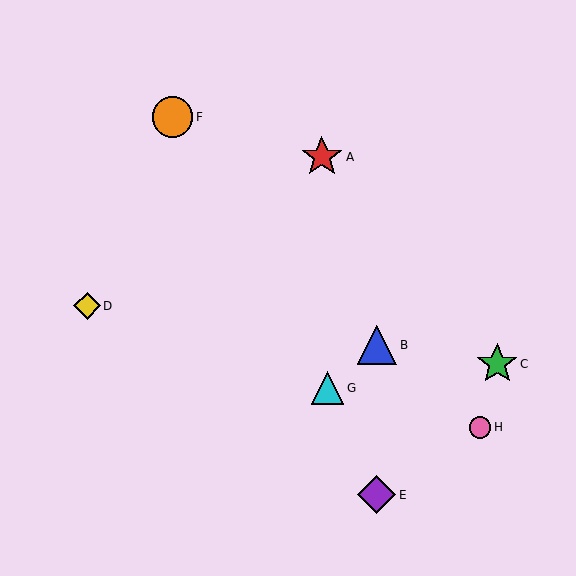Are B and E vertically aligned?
Yes, both are at x≈377.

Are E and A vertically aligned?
No, E is at x≈377 and A is at x≈322.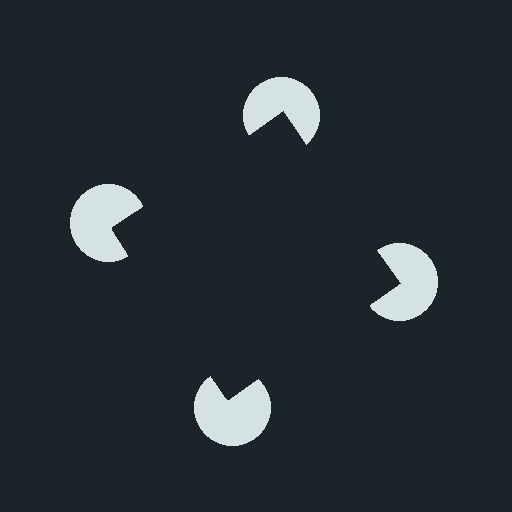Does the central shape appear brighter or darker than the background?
It typically appears slightly darker than the background, even though no actual brightness change is drawn.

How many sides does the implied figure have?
4 sides.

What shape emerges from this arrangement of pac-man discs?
An illusory square — its edges are inferred from the aligned wedge cuts in the pac-man discs, not physically drawn.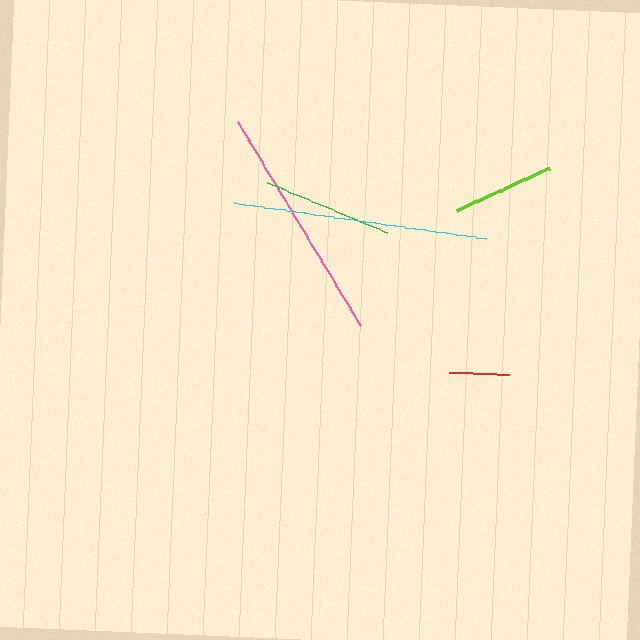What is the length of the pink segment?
The pink segment is approximately 236 pixels long.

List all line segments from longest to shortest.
From longest to shortest: cyan, pink, green, lime, red.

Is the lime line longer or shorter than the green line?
The green line is longer than the lime line.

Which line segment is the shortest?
The red line is the shortest at approximately 60 pixels.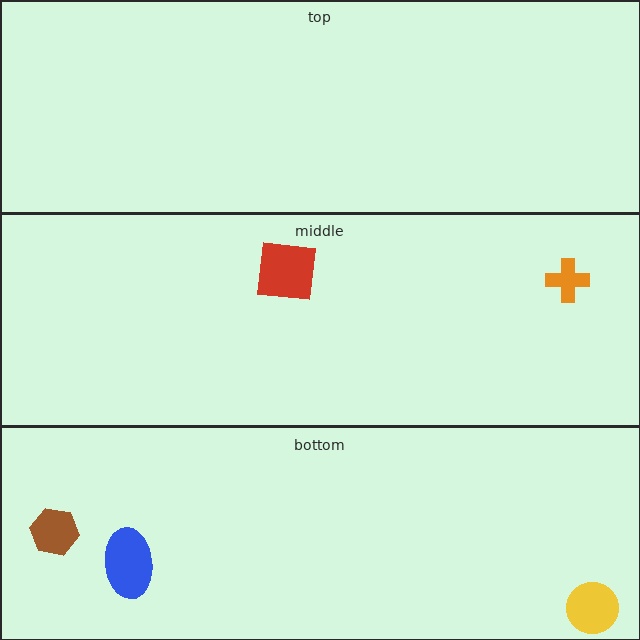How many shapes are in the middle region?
2.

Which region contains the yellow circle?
The bottom region.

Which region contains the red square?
The middle region.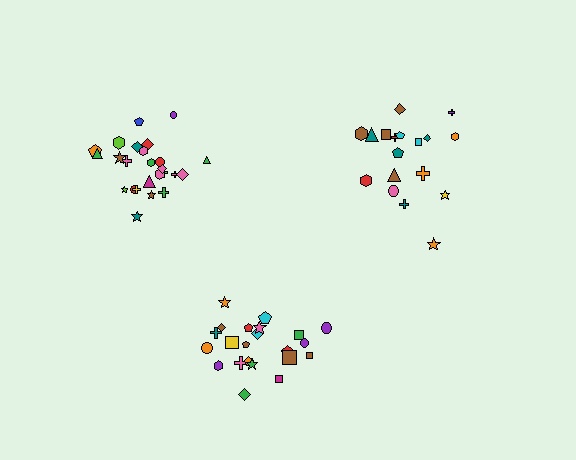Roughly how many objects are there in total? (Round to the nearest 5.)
Roughly 65 objects in total.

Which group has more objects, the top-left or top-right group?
The top-left group.